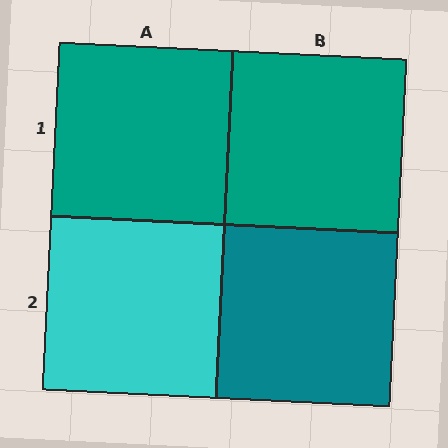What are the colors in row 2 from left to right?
Cyan, teal.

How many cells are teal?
3 cells are teal.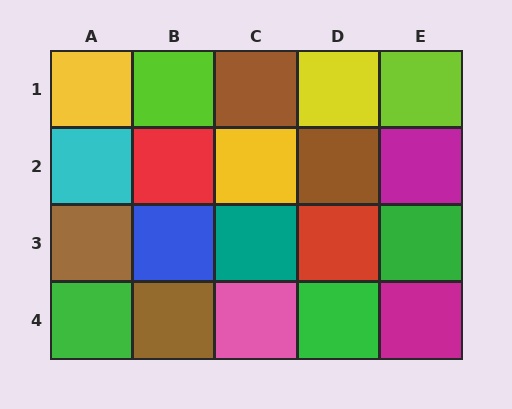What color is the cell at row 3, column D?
Red.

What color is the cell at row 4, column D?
Green.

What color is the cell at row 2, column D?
Brown.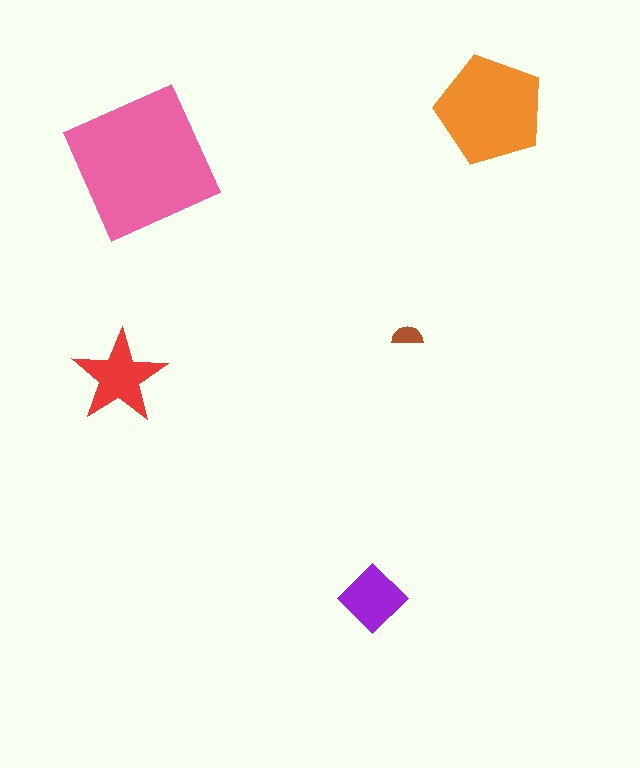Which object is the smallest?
The brown semicircle.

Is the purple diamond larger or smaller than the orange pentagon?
Smaller.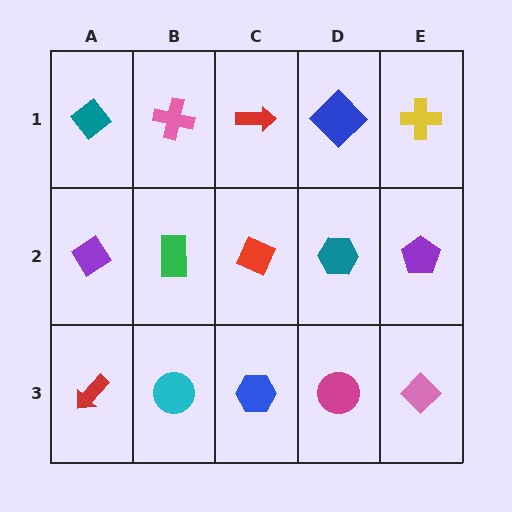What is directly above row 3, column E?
A purple pentagon.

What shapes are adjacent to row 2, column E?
A yellow cross (row 1, column E), a pink diamond (row 3, column E), a teal hexagon (row 2, column D).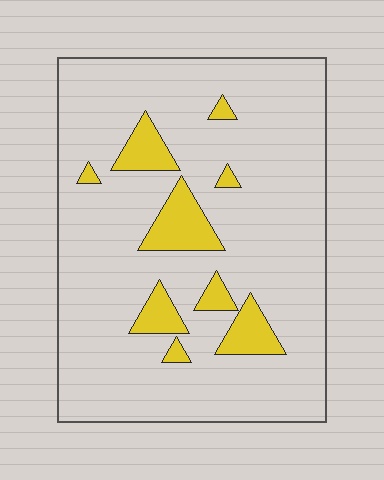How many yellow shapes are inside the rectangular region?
9.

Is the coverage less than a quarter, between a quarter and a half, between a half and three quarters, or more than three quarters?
Less than a quarter.